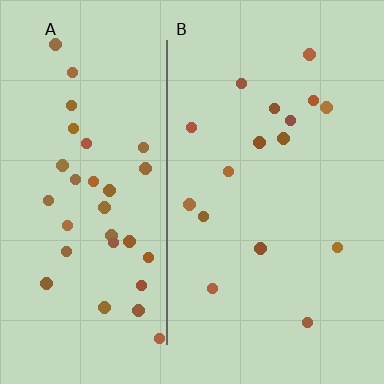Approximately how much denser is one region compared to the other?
Approximately 2.1× — region A over region B.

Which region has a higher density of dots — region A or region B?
A (the left).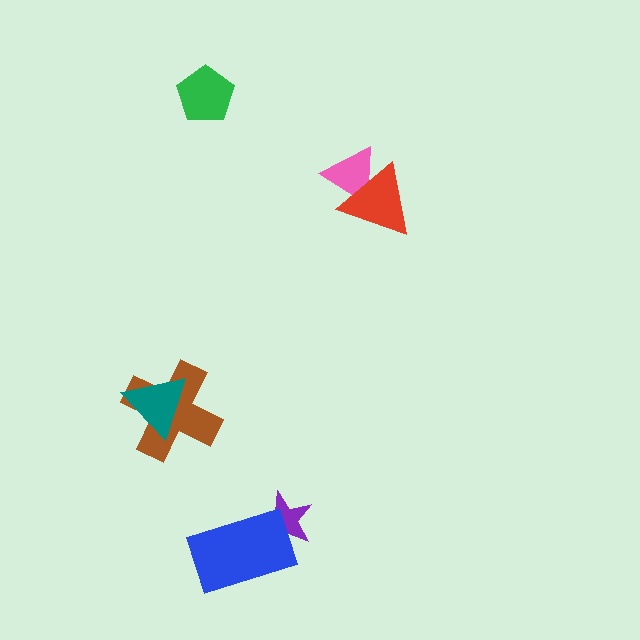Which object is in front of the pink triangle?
The red triangle is in front of the pink triangle.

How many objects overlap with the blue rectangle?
1 object overlaps with the blue rectangle.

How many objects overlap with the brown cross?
1 object overlaps with the brown cross.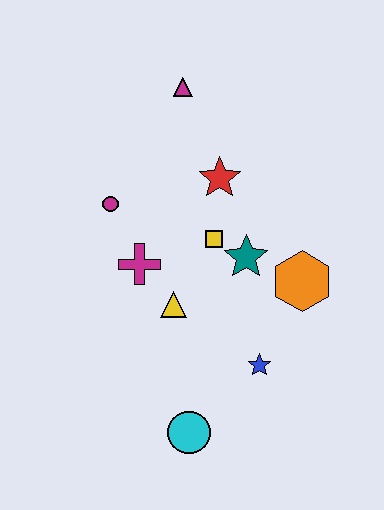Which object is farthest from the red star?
The cyan circle is farthest from the red star.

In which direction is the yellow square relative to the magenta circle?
The yellow square is to the right of the magenta circle.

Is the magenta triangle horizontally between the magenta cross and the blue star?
Yes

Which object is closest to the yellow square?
The teal star is closest to the yellow square.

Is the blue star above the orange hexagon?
No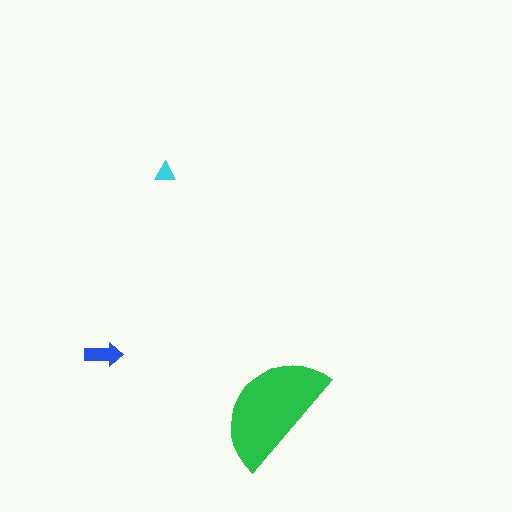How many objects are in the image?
There are 3 objects in the image.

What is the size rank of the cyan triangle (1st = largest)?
3rd.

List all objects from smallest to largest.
The cyan triangle, the blue arrow, the green semicircle.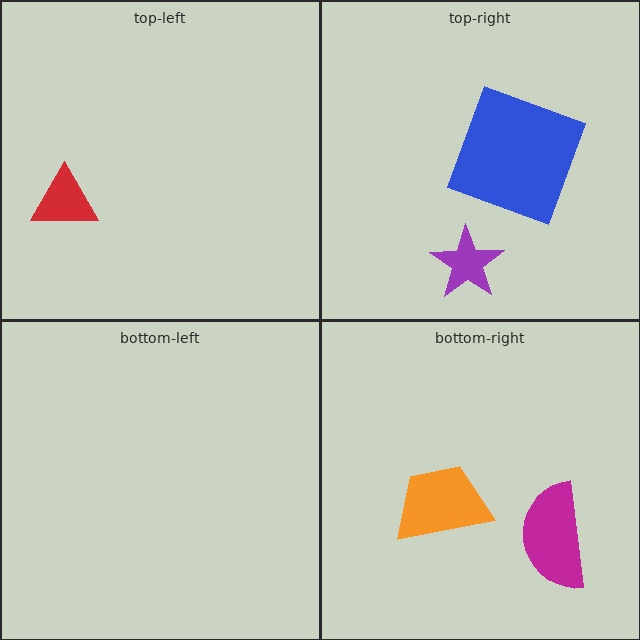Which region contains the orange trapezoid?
The bottom-right region.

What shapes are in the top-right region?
The blue square, the purple star.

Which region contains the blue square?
The top-right region.